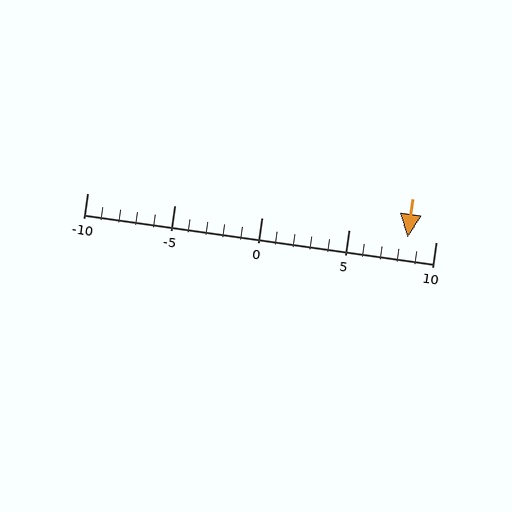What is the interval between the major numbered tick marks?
The major tick marks are spaced 5 units apart.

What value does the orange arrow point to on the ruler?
The orange arrow points to approximately 8.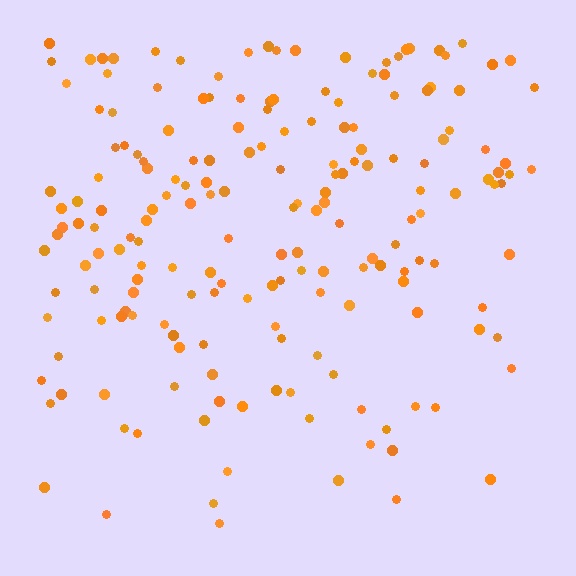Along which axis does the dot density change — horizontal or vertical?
Vertical.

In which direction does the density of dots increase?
From bottom to top, with the top side densest.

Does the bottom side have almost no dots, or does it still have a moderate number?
Still a moderate number, just noticeably fewer than the top.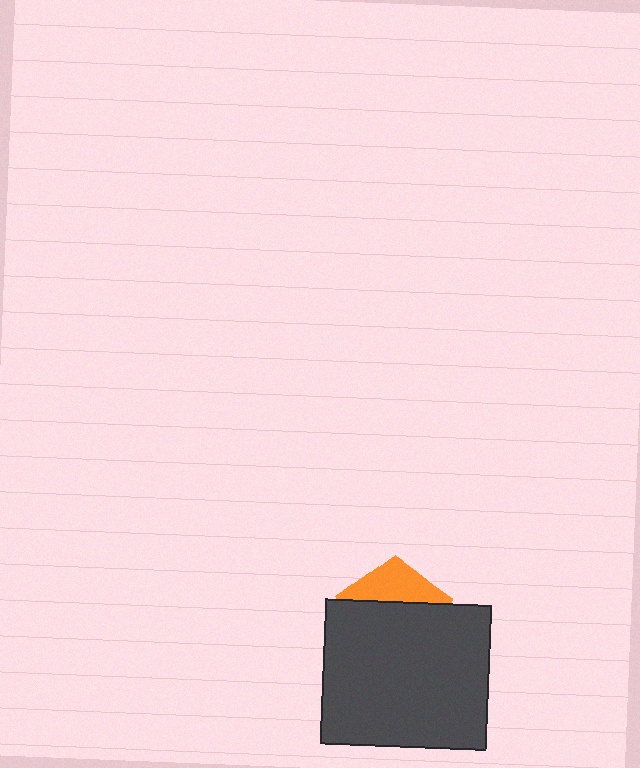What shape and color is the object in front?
The object in front is a dark gray rectangle.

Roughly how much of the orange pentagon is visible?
A small part of it is visible (roughly 31%).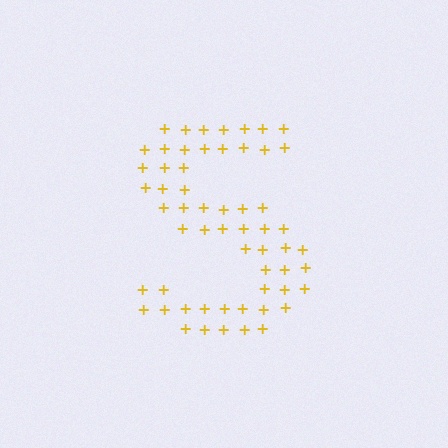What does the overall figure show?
The overall figure shows the letter S.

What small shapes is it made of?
It is made of small plus signs.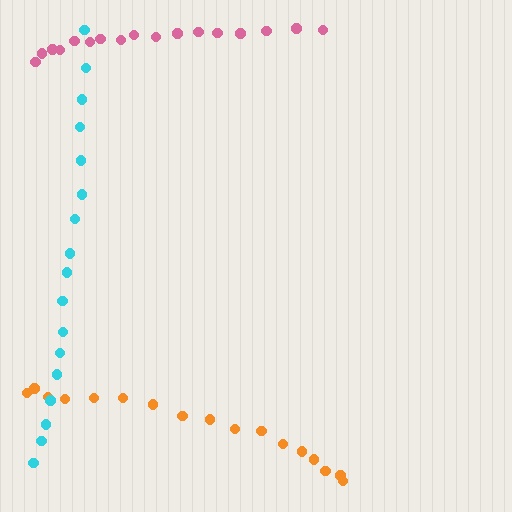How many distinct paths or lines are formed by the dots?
There are 3 distinct paths.